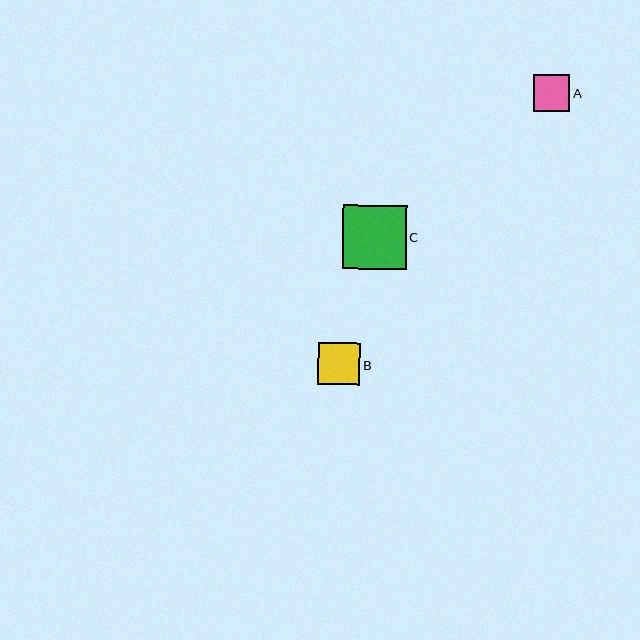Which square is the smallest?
Square A is the smallest with a size of approximately 36 pixels.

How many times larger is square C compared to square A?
Square C is approximately 1.7 times the size of square A.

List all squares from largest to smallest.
From largest to smallest: C, B, A.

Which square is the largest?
Square C is the largest with a size of approximately 64 pixels.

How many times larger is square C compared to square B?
Square C is approximately 1.5 times the size of square B.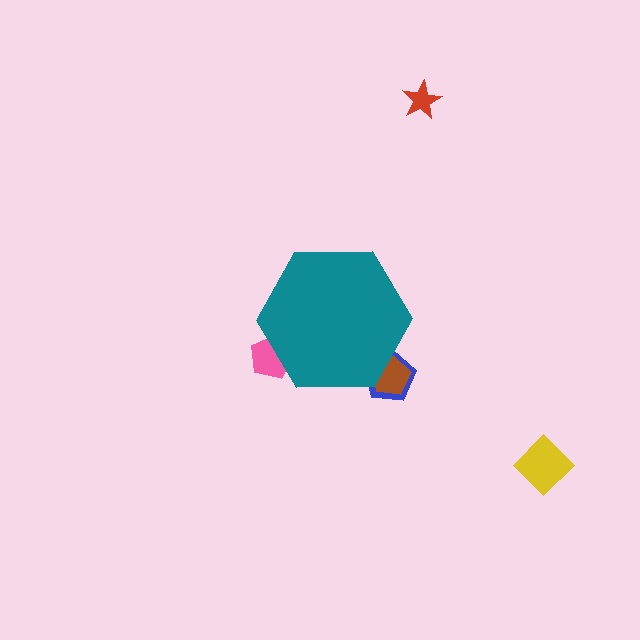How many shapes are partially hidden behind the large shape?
3 shapes are partially hidden.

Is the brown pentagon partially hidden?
Yes, the brown pentagon is partially hidden behind the teal hexagon.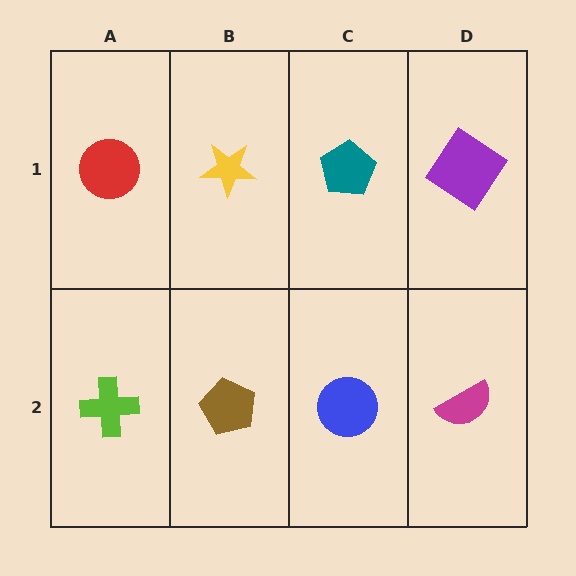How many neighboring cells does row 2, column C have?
3.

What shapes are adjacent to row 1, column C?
A blue circle (row 2, column C), a yellow star (row 1, column B), a purple diamond (row 1, column D).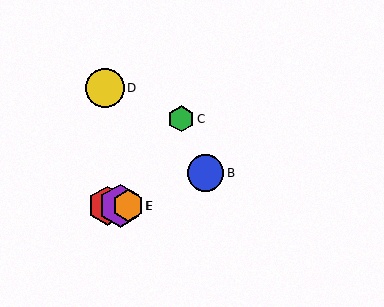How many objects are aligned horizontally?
3 objects (A, E, F) are aligned horizontally.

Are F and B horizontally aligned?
No, F is at y≈206 and B is at y≈173.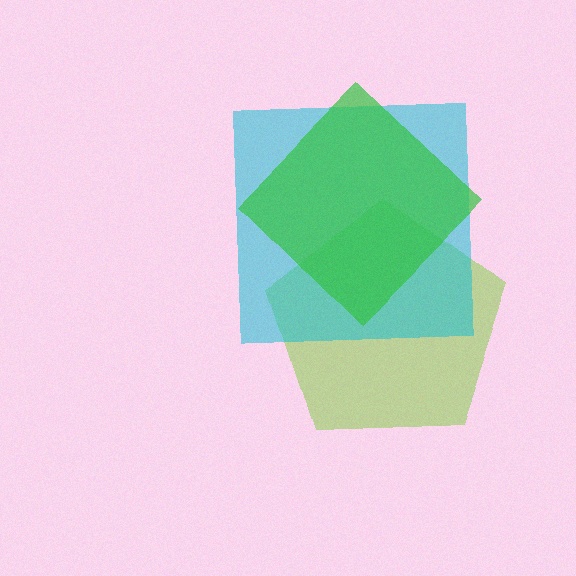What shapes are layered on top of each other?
The layered shapes are: a lime pentagon, a cyan square, a green diamond.